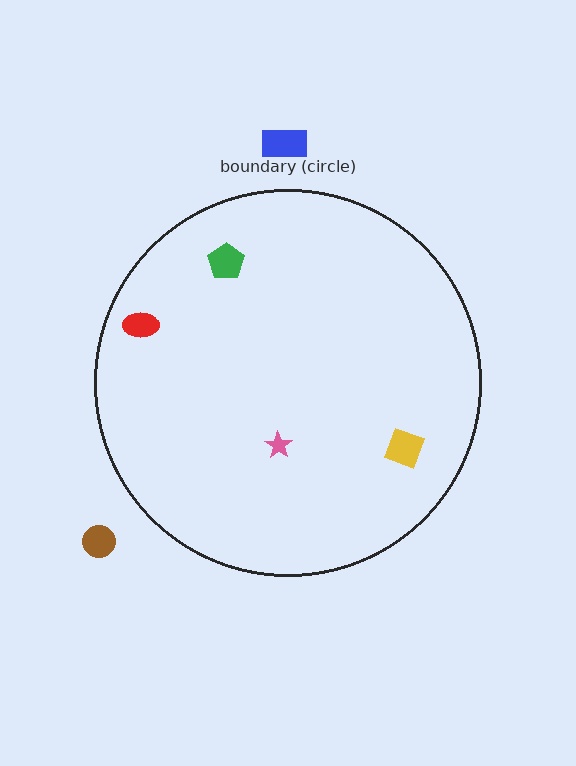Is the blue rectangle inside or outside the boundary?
Outside.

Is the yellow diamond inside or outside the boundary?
Inside.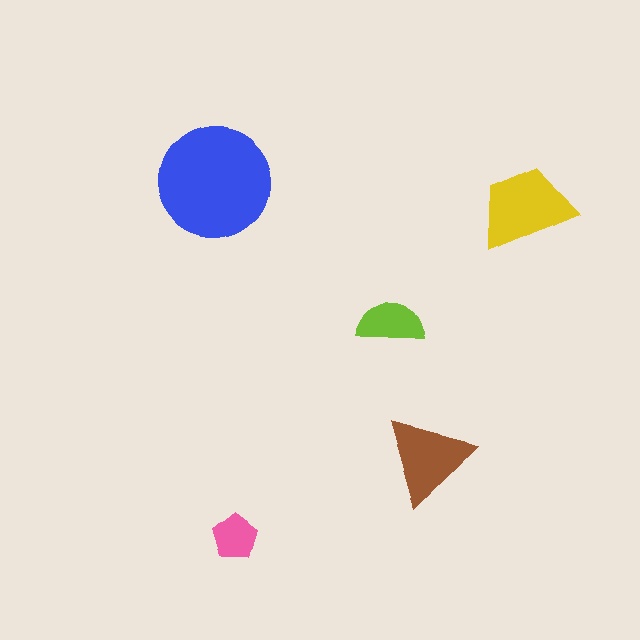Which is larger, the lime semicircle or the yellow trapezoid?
The yellow trapezoid.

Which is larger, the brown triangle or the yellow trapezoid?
The yellow trapezoid.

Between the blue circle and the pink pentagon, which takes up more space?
The blue circle.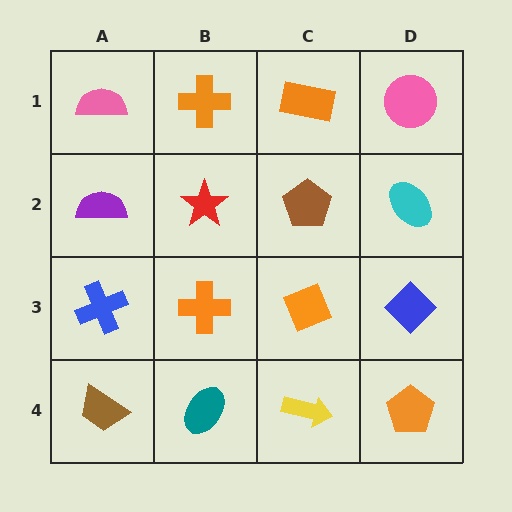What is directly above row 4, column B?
An orange cross.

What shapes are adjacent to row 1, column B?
A red star (row 2, column B), a pink semicircle (row 1, column A), an orange rectangle (row 1, column C).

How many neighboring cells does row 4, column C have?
3.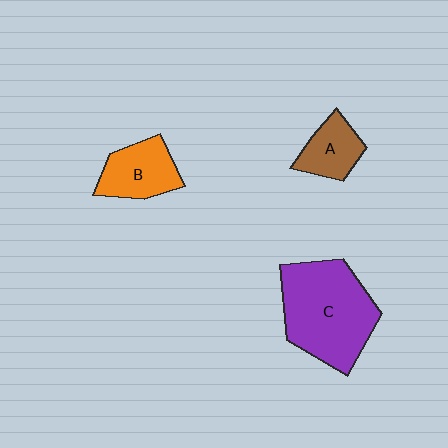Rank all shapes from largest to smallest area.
From largest to smallest: C (purple), B (orange), A (brown).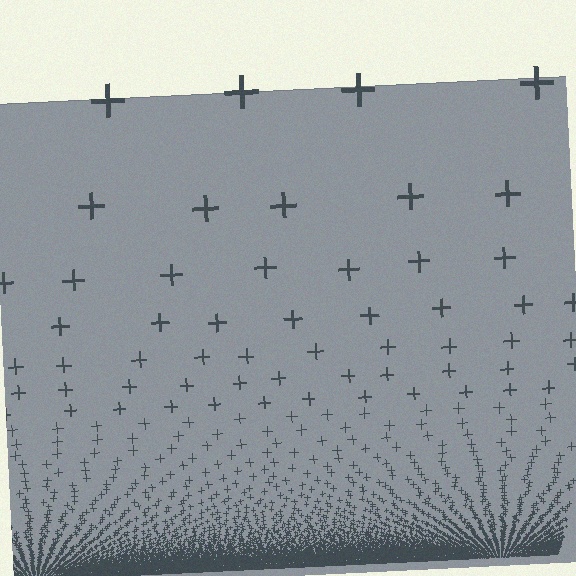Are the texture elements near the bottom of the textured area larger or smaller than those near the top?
Smaller. The gradient is inverted — elements near the bottom are smaller and denser.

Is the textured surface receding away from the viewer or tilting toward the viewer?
The surface appears to tilt toward the viewer. Texture elements get larger and sparser toward the top.